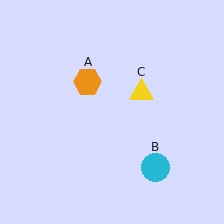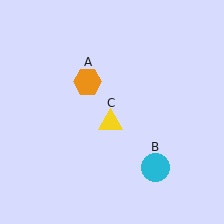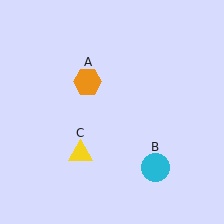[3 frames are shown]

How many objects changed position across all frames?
1 object changed position: yellow triangle (object C).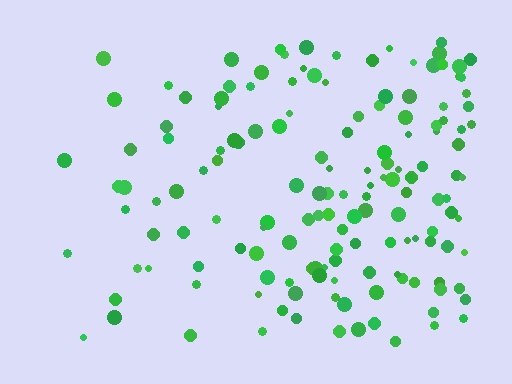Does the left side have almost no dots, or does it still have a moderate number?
Still a moderate number, just noticeably fewer than the right.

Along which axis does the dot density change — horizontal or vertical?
Horizontal.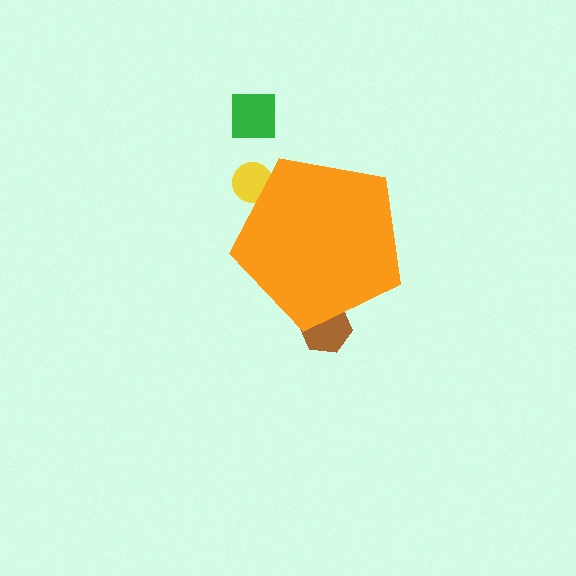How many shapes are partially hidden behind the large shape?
2 shapes are partially hidden.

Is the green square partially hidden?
No, the green square is fully visible.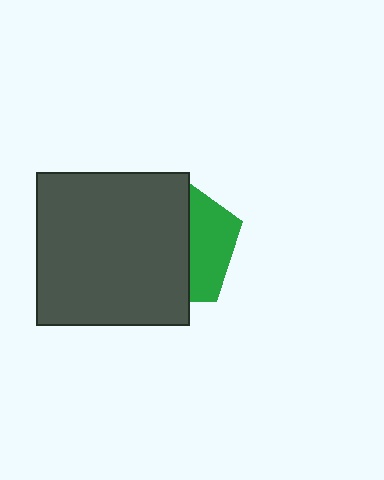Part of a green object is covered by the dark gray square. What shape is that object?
It is a pentagon.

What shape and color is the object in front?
The object in front is a dark gray square.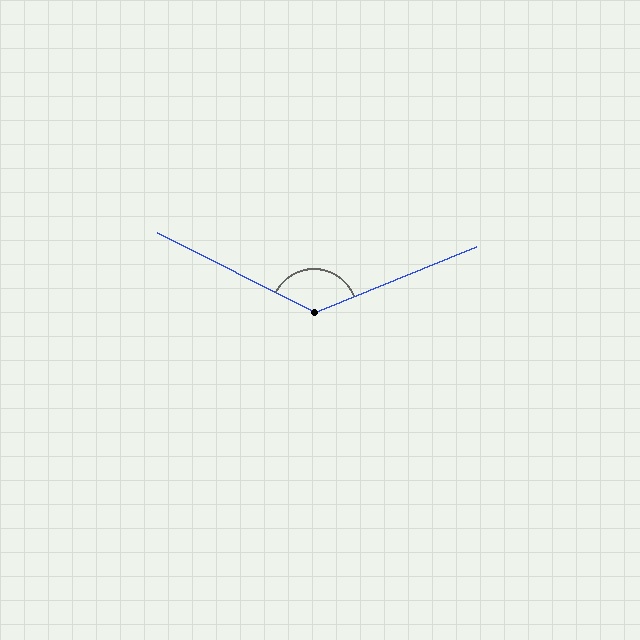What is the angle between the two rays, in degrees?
Approximately 131 degrees.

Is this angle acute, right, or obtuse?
It is obtuse.